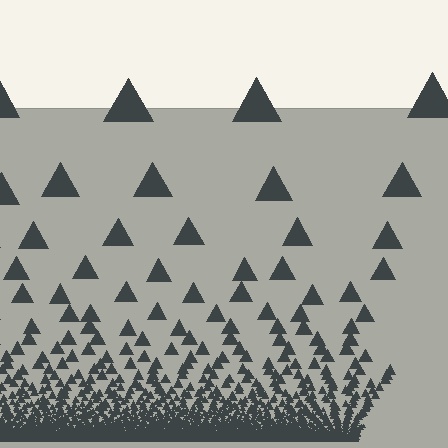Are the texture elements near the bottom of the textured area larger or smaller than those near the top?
Smaller. The gradient is inverted — elements near the bottom are smaller and denser.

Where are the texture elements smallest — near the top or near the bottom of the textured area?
Near the bottom.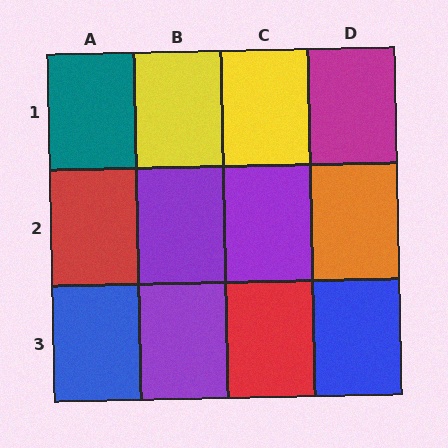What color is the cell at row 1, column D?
Magenta.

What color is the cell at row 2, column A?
Red.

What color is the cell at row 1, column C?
Yellow.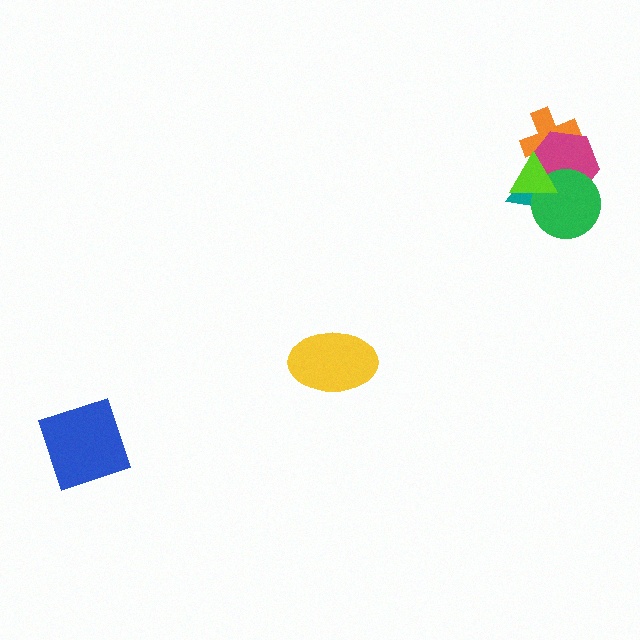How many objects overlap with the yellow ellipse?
0 objects overlap with the yellow ellipse.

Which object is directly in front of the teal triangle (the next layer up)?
The magenta hexagon is directly in front of the teal triangle.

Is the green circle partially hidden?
Yes, it is partially covered by another shape.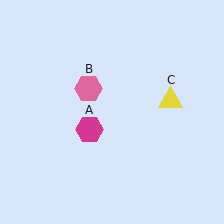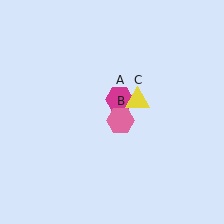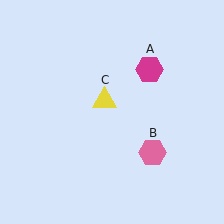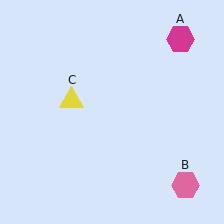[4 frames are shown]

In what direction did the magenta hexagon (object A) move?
The magenta hexagon (object A) moved up and to the right.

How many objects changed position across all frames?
3 objects changed position: magenta hexagon (object A), pink hexagon (object B), yellow triangle (object C).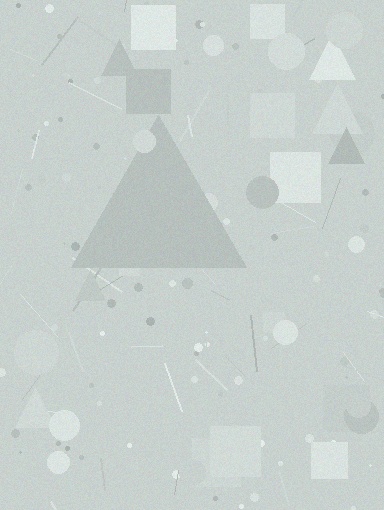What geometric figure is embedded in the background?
A triangle is embedded in the background.